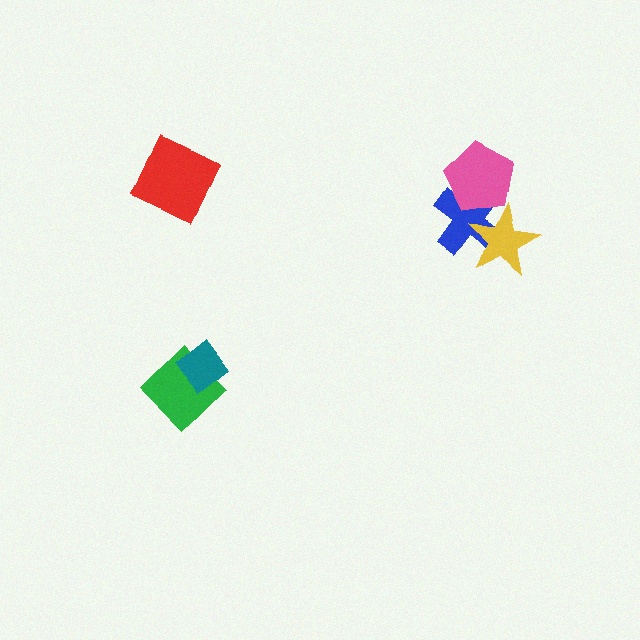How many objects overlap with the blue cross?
2 objects overlap with the blue cross.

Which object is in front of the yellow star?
The pink pentagon is in front of the yellow star.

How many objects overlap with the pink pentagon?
2 objects overlap with the pink pentagon.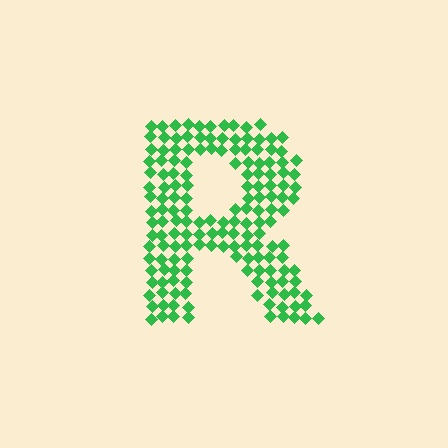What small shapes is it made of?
It is made of small diamonds.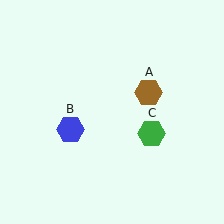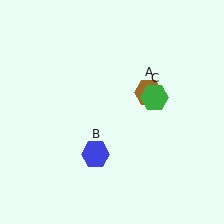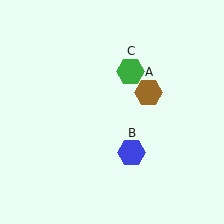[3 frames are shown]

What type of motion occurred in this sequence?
The blue hexagon (object B), green hexagon (object C) rotated counterclockwise around the center of the scene.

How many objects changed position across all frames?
2 objects changed position: blue hexagon (object B), green hexagon (object C).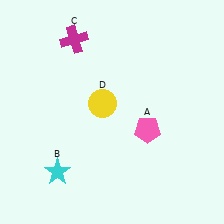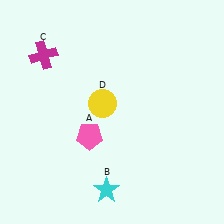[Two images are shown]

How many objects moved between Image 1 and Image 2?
3 objects moved between the two images.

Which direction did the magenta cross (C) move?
The magenta cross (C) moved left.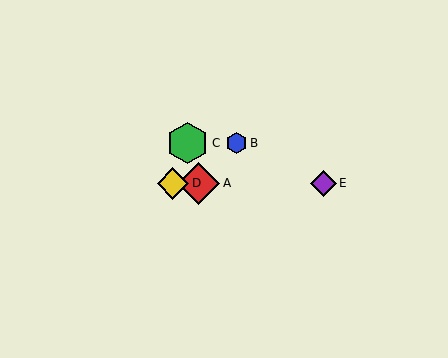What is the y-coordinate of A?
Object A is at y≈183.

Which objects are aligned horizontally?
Objects A, D, E are aligned horizontally.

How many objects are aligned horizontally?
3 objects (A, D, E) are aligned horizontally.